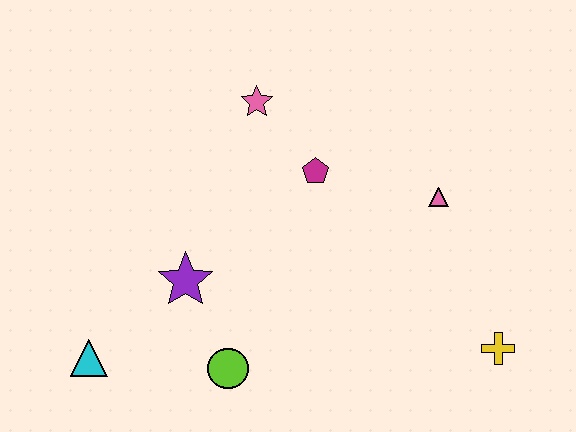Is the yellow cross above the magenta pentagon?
No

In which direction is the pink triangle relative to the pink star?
The pink triangle is to the right of the pink star.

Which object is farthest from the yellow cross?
The cyan triangle is farthest from the yellow cross.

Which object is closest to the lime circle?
The purple star is closest to the lime circle.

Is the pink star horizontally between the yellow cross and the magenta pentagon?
No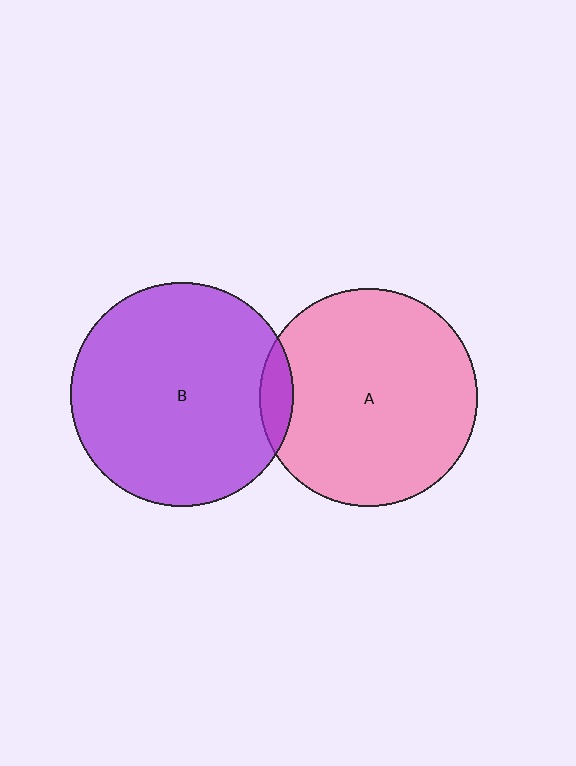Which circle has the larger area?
Circle B (purple).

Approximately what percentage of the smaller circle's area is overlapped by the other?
Approximately 5%.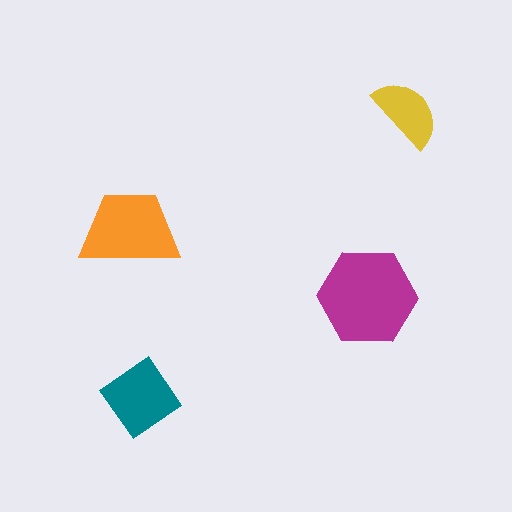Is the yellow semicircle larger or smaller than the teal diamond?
Smaller.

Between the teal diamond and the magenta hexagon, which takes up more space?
The magenta hexagon.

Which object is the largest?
The magenta hexagon.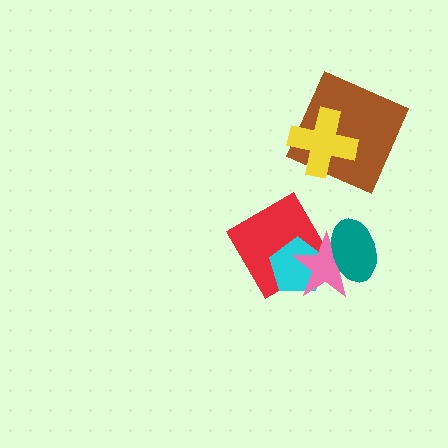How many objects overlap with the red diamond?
2 objects overlap with the red diamond.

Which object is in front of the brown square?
The yellow cross is in front of the brown square.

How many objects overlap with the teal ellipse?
1 object overlaps with the teal ellipse.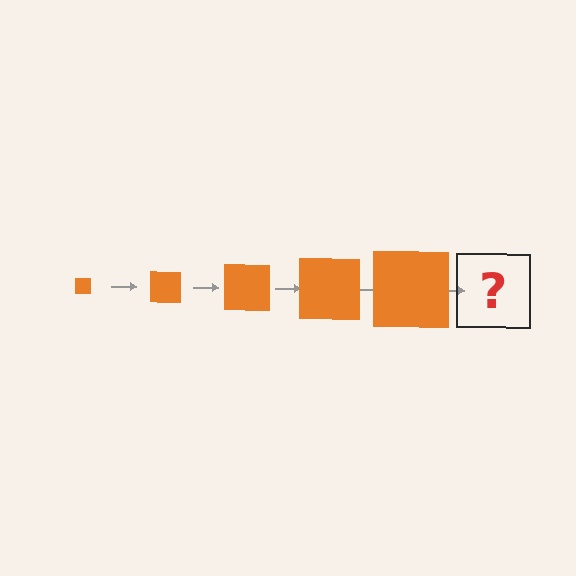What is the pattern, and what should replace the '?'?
The pattern is that the square gets progressively larger each step. The '?' should be an orange square, larger than the previous one.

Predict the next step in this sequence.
The next step is an orange square, larger than the previous one.